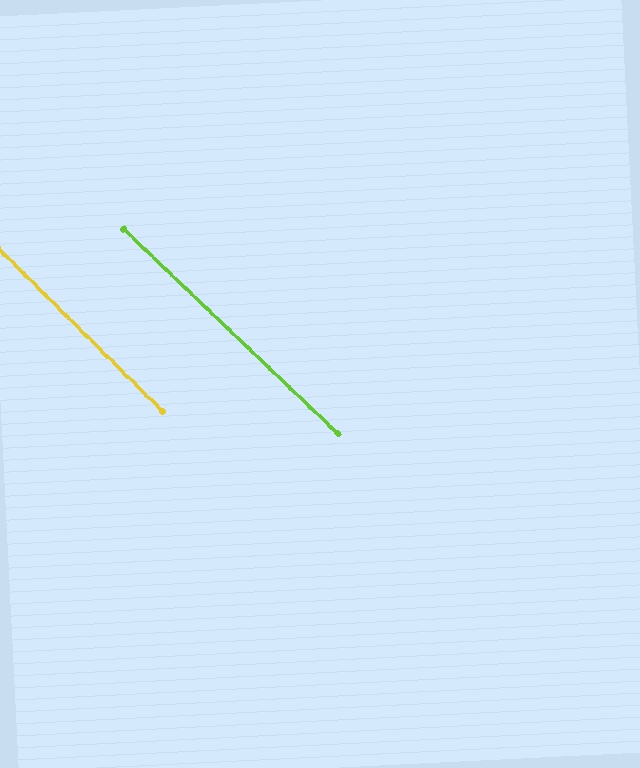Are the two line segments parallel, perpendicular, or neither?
Parallel — their directions differ by only 1.0°.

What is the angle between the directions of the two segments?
Approximately 1 degree.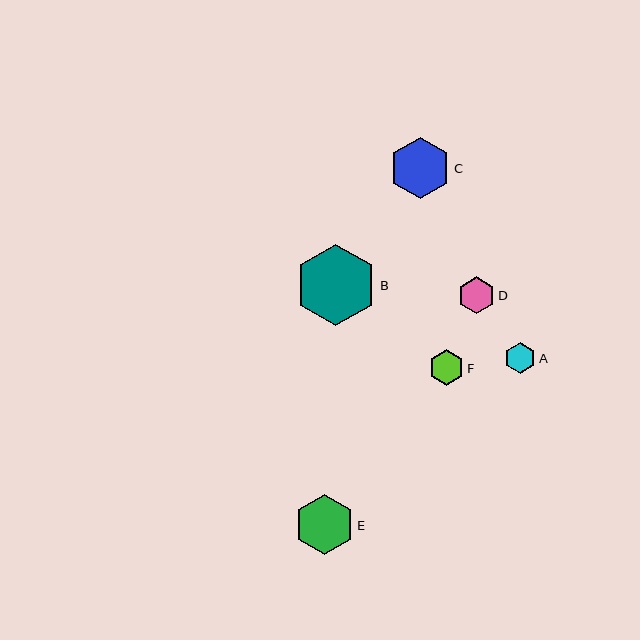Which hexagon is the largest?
Hexagon B is the largest with a size of approximately 82 pixels.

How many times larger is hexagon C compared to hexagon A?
Hexagon C is approximately 2.0 times the size of hexagon A.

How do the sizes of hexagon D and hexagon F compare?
Hexagon D and hexagon F are approximately the same size.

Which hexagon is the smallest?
Hexagon A is the smallest with a size of approximately 31 pixels.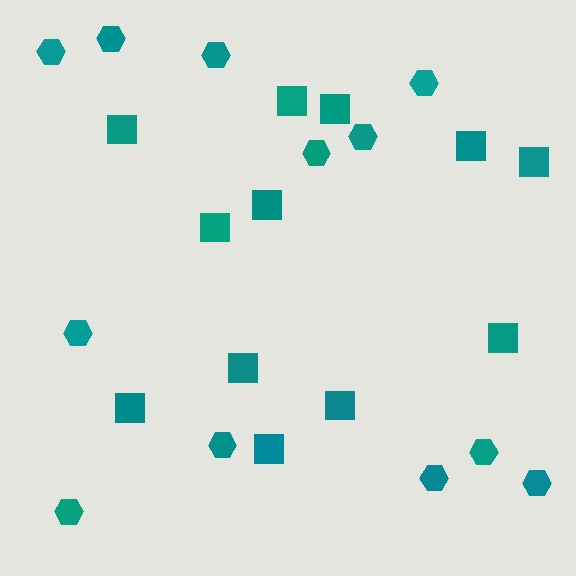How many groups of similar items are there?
There are 2 groups: one group of squares (12) and one group of hexagons (12).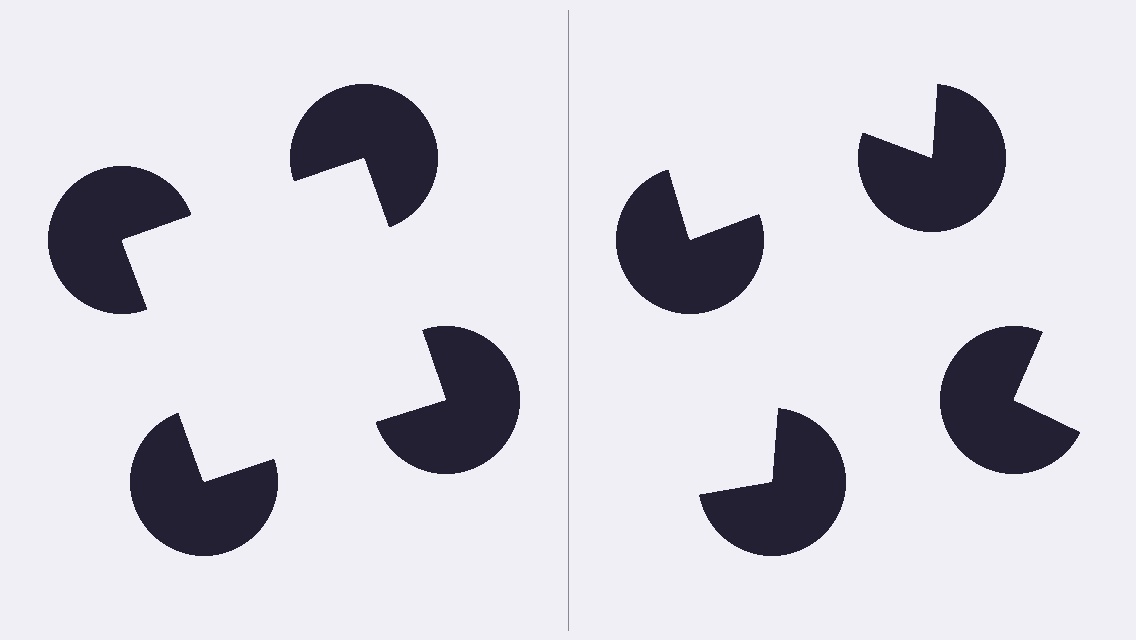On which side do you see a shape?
An illusory square appears on the left side. On the right side the wedge cuts are rotated, so no coherent shape forms.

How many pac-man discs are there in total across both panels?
8 — 4 on each side.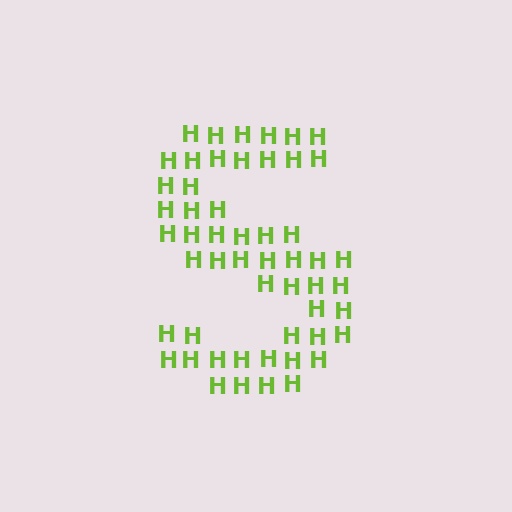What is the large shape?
The large shape is the letter S.